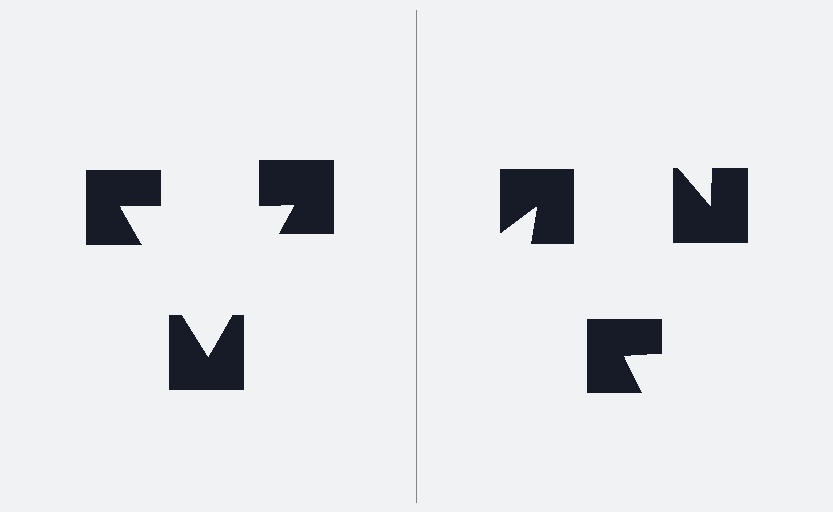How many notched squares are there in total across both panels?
6 — 3 on each side.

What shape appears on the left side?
An illusory triangle.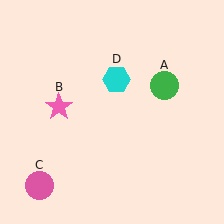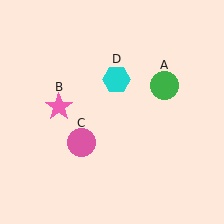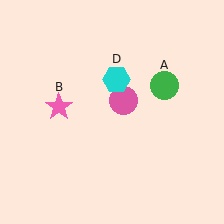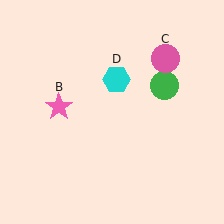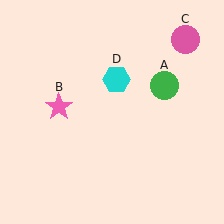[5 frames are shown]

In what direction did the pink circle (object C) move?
The pink circle (object C) moved up and to the right.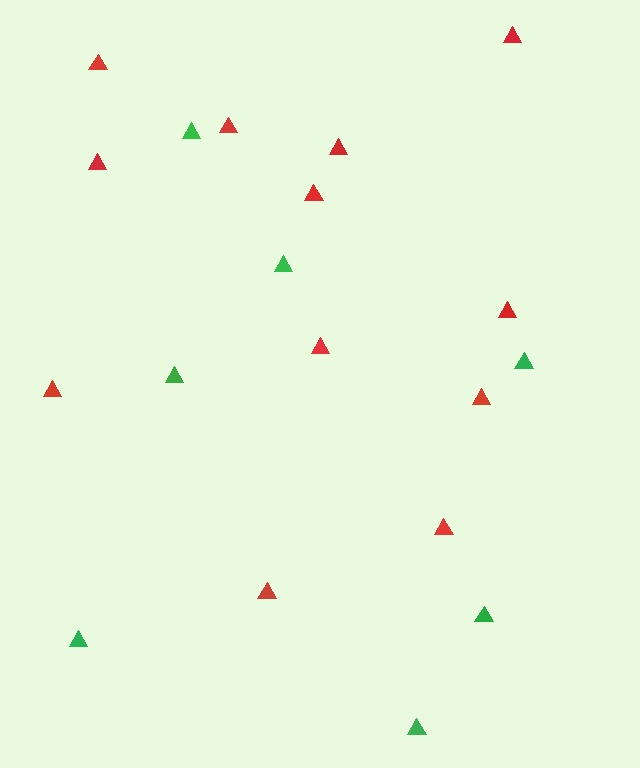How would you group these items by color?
There are 2 groups: one group of red triangles (12) and one group of green triangles (7).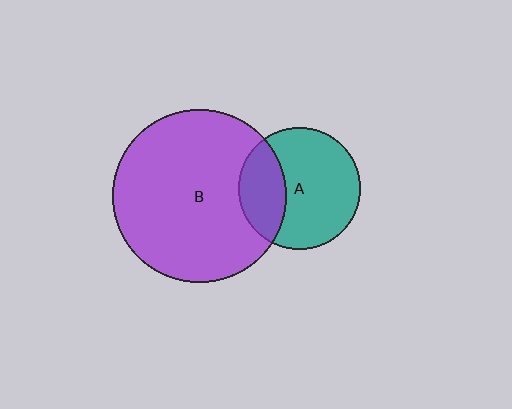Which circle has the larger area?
Circle B (purple).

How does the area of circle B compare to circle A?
Approximately 2.0 times.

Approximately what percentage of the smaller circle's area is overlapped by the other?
Approximately 30%.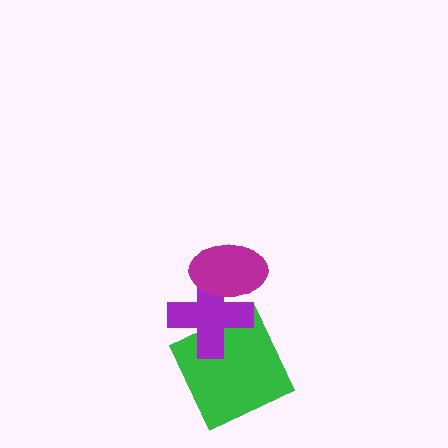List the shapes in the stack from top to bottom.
From top to bottom: the magenta ellipse, the purple cross, the green square.